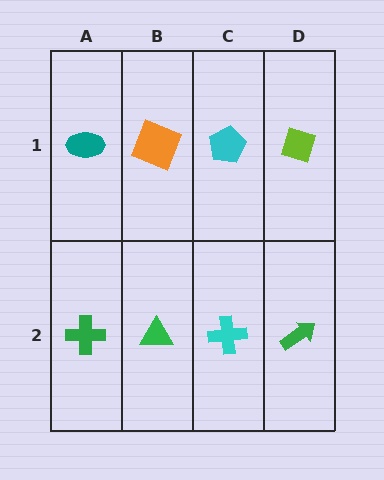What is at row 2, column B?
A green triangle.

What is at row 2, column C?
A cyan cross.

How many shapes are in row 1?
4 shapes.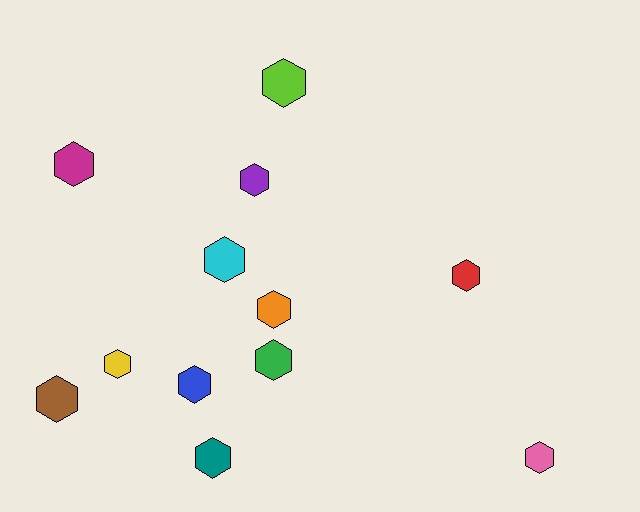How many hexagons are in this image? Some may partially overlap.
There are 12 hexagons.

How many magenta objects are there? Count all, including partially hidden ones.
There is 1 magenta object.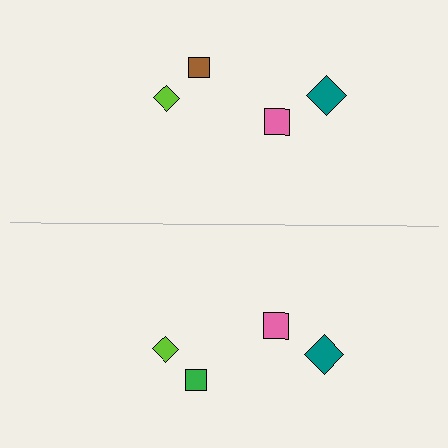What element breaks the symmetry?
The green square on the bottom side breaks the symmetry — its mirror counterpart is brown.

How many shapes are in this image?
There are 8 shapes in this image.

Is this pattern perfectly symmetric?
No, the pattern is not perfectly symmetric. The green square on the bottom side breaks the symmetry — its mirror counterpart is brown.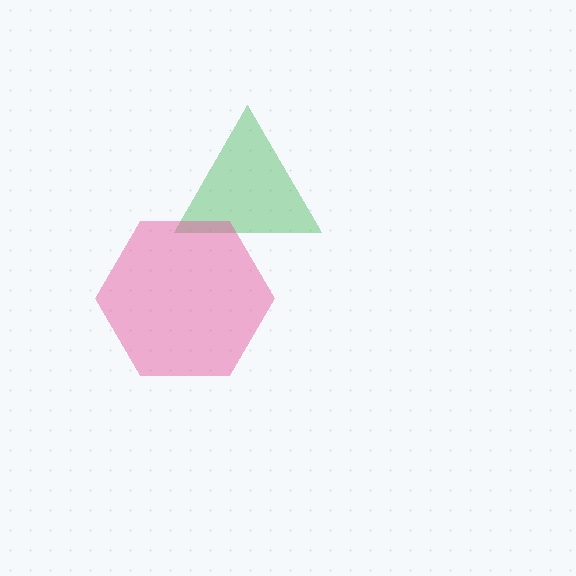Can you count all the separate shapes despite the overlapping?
Yes, there are 2 separate shapes.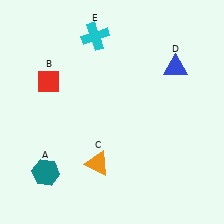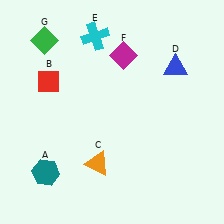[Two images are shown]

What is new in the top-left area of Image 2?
A green diamond (G) was added in the top-left area of Image 2.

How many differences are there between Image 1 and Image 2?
There are 2 differences between the two images.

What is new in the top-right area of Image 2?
A magenta diamond (F) was added in the top-right area of Image 2.